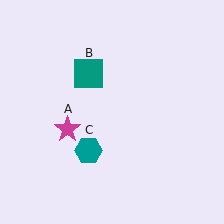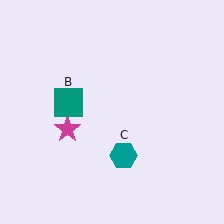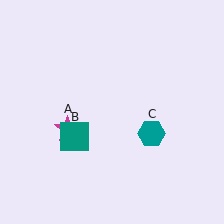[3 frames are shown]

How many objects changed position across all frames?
2 objects changed position: teal square (object B), teal hexagon (object C).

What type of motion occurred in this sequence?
The teal square (object B), teal hexagon (object C) rotated counterclockwise around the center of the scene.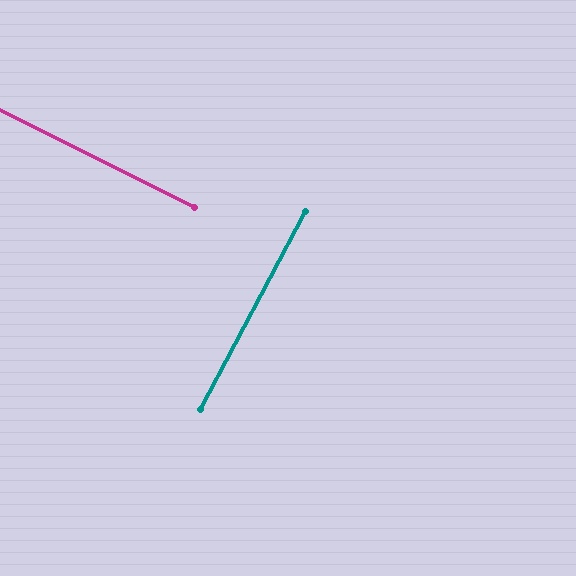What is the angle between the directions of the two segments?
Approximately 88 degrees.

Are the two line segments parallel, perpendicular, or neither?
Perpendicular — they meet at approximately 88°.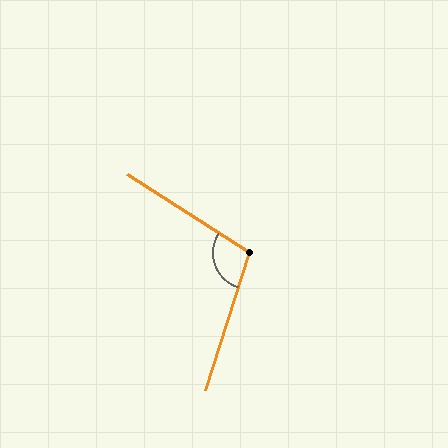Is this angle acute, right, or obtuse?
It is obtuse.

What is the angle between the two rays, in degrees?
Approximately 105 degrees.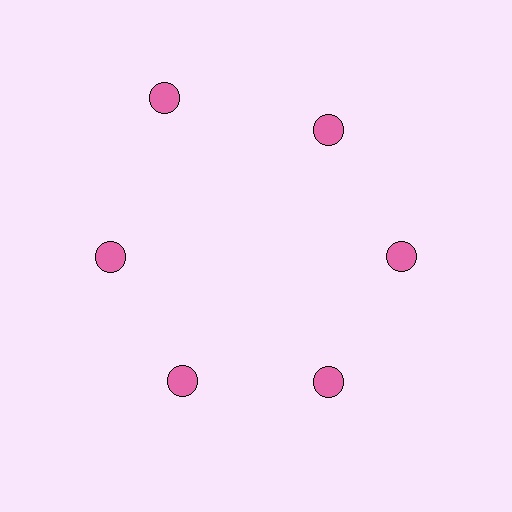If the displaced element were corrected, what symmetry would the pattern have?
It would have 6-fold rotational symmetry — the pattern would map onto itself every 60 degrees.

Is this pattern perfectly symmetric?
No. The 6 pink circles are arranged in a ring, but one element near the 11 o'clock position is pushed outward from the center, breaking the 6-fold rotational symmetry.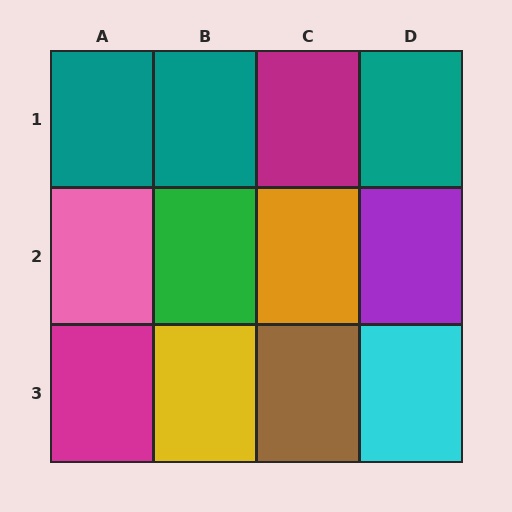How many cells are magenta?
2 cells are magenta.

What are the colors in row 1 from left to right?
Teal, teal, magenta, teal.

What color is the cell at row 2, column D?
Purple.